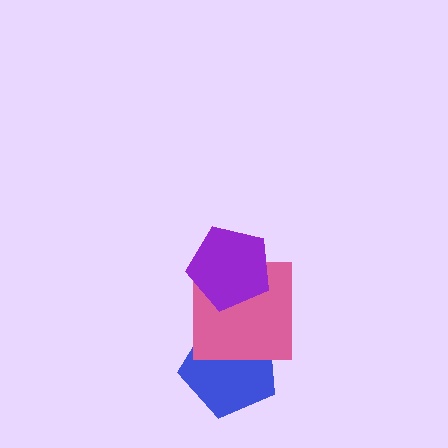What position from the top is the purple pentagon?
The purple pentagon is 1st from the top.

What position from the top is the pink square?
The pink square is 2nd from the top.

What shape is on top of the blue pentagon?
The pink square is on top of the blue pentagon.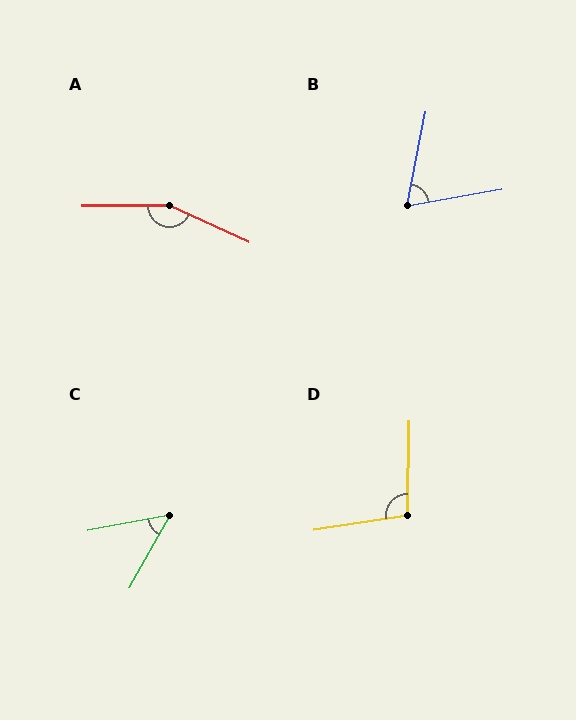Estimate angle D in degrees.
Approximately 100 degrees.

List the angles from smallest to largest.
C (50°), B (69°), D (100°), A (155°).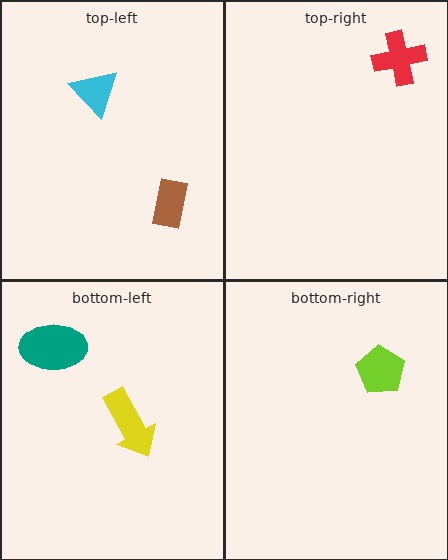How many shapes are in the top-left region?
2.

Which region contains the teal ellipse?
The bottom-left region.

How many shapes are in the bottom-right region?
1.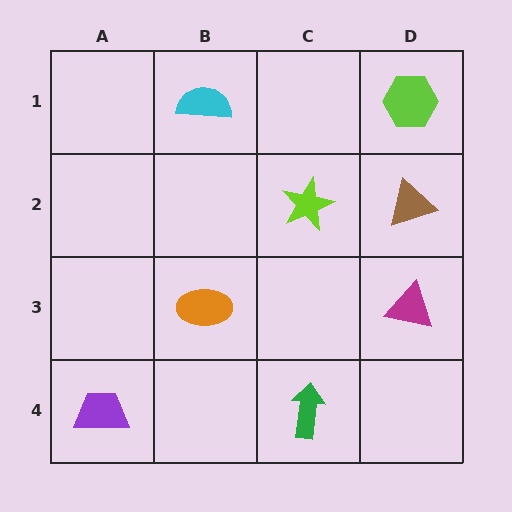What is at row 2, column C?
A lime star.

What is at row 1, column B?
A cyan semicircle.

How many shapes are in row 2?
2 shapes.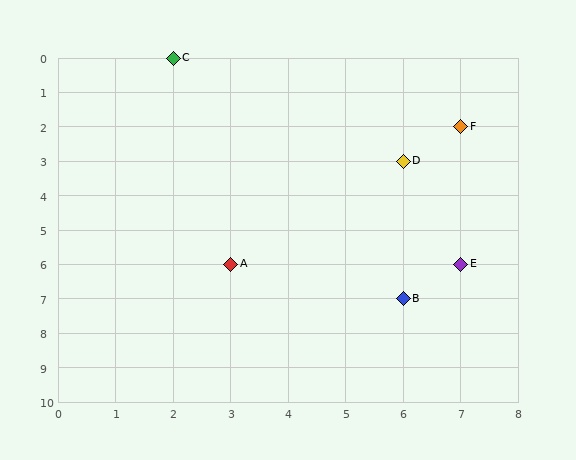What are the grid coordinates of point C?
Point C is at grid coordinates (2, 0).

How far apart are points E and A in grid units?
Points E and A are 4 columns apart.